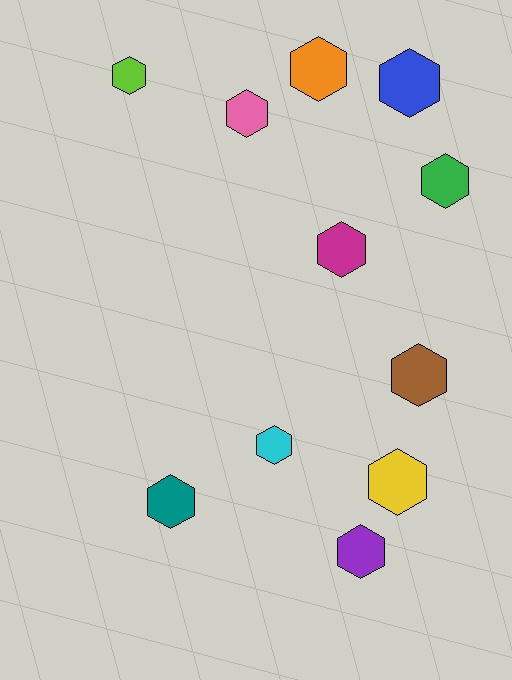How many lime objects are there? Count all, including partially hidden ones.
There is 1 lime object.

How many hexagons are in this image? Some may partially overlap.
There are 11 hexagons.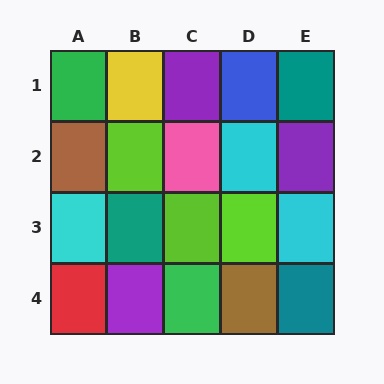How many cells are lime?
3 cells are lime.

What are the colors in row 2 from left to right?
Brown, lime, pink, cyan, purple.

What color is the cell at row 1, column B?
Yellow.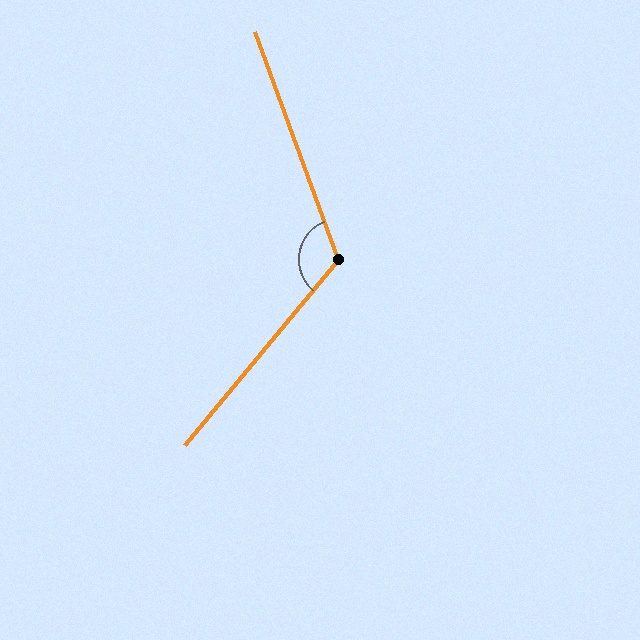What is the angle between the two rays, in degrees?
Approximately 120 degrees.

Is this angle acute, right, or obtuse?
It is obtuse.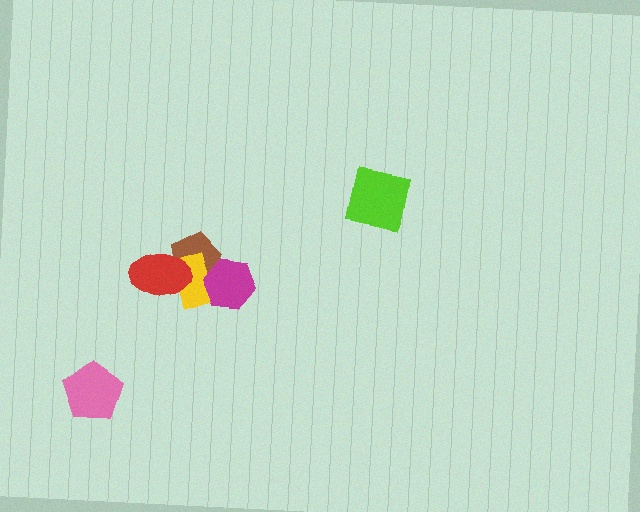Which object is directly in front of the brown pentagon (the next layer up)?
The yellow rectangle is directly in front of the brown pentagon.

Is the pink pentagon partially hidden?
No, no other shape covers it.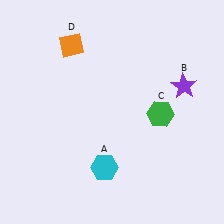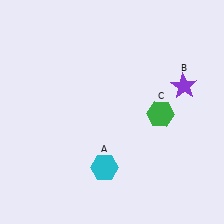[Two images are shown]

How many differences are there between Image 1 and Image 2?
There is 1 difference between the two images.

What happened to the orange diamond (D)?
The orange diamond (D) was removed in Image 2. It was in the top-left area of Image 1.